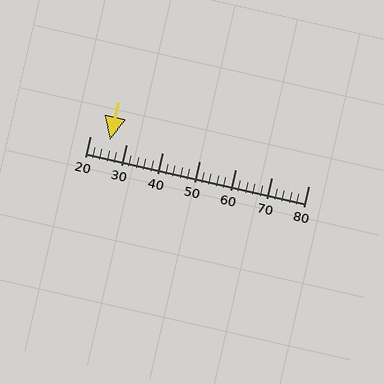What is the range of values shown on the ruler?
The ruler shows values from 20 to 80.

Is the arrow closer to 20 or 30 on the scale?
The arrow is closer to 30.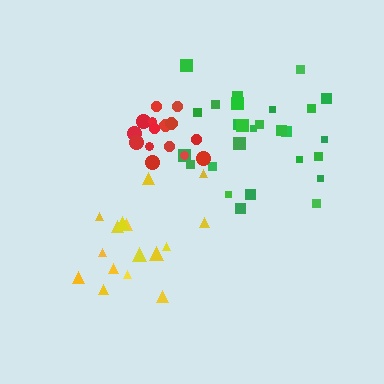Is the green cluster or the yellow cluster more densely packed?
Green.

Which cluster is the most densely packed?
Red.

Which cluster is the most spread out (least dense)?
Yellow.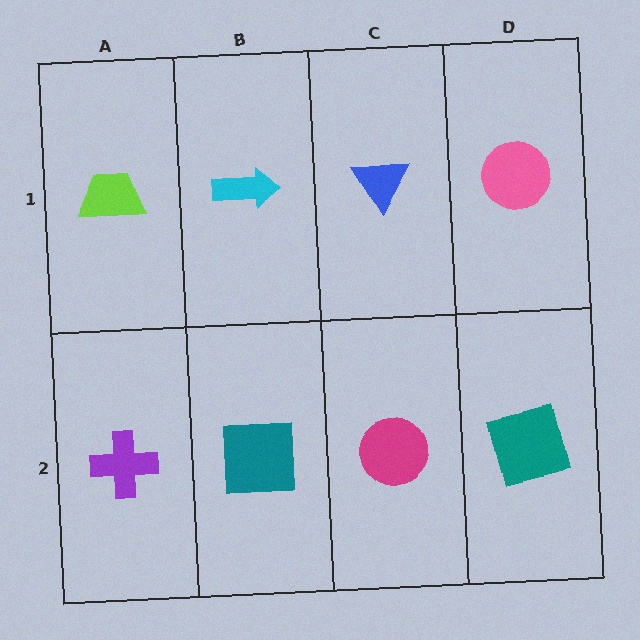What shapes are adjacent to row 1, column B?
A teal square (row 2, column B), a lime trapezoid (row 1, column A), a blue triangle (row 1, column C).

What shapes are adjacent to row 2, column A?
A lime trapezoid (row 1, column A), a teal square (row 2, column B).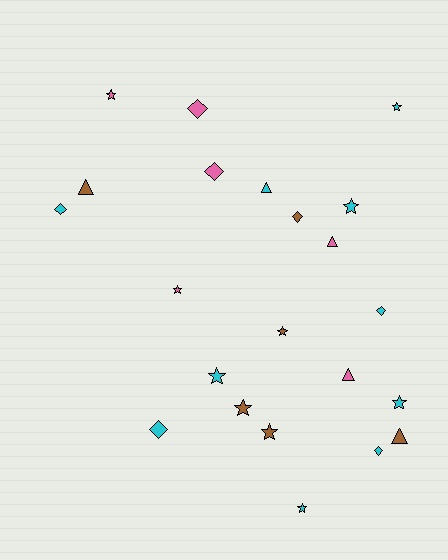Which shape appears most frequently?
Star, with 10 objects.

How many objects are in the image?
There are 22 objects.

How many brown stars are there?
There are 3 brown stars.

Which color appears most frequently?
Cyan, with 10 objects.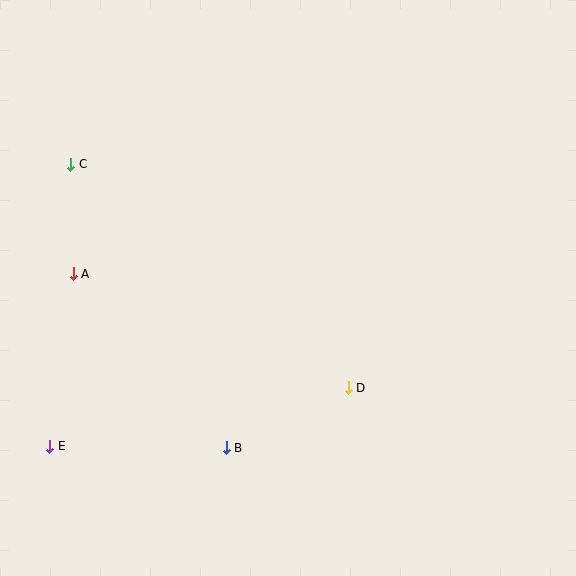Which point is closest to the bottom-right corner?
Point D is closest to the bottom-right corner.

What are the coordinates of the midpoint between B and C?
The midpoint between B and C is at (148, 306).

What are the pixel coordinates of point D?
Point D is at (348, 388).